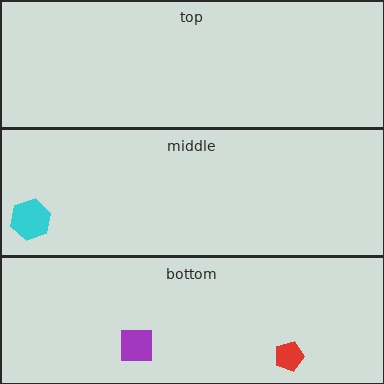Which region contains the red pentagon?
The bottom region.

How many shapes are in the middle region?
1.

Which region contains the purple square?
The bottom region.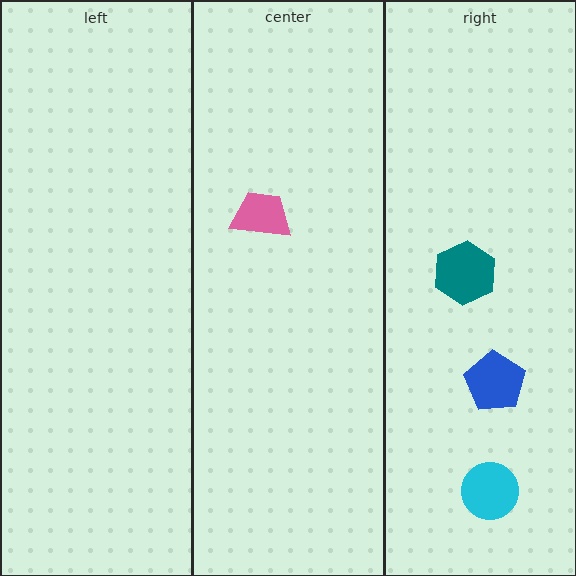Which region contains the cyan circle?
The right region.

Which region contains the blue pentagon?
The right region.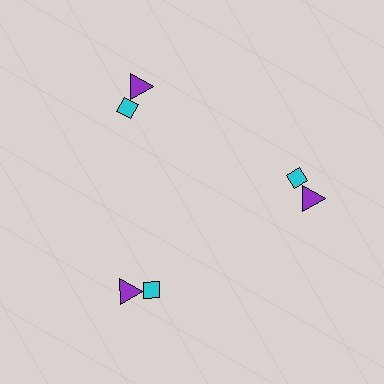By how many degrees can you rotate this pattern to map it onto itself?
The pattern maps onto itself every 120 degrees of rotation.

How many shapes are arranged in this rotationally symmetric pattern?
There are 6 shapes, arranged in 3 groups of 2.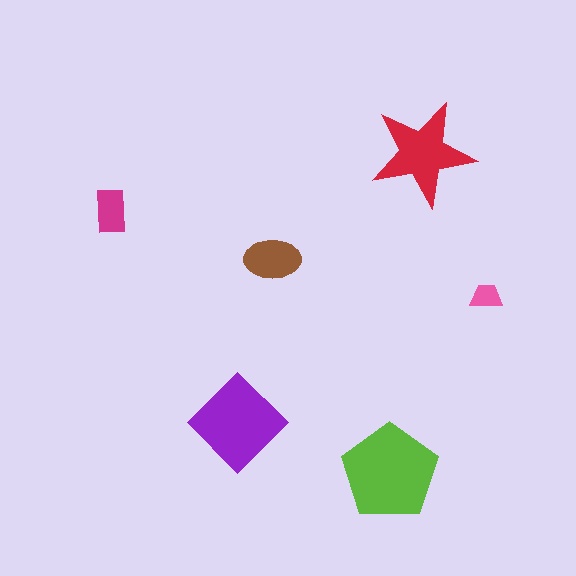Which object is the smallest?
The pink trapezoid.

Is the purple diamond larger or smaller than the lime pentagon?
Smaller.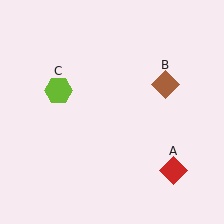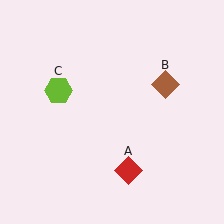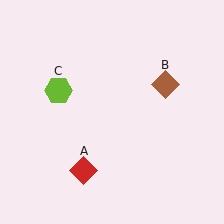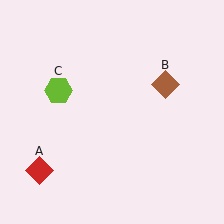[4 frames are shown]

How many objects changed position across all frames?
1 object changed position: red diamond (object A).